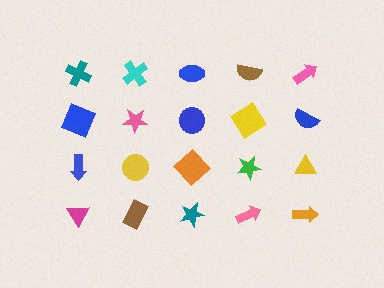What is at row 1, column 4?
A brown semicircle.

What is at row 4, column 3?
A teal star.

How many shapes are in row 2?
5 shapes.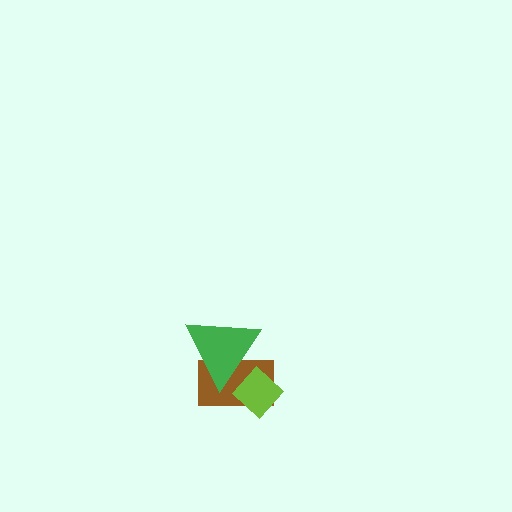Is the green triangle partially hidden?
No, no other shape covers it.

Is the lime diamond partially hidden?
Yes, it is partially covered by another shape.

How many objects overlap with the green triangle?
2 objects overlap with the green triangle.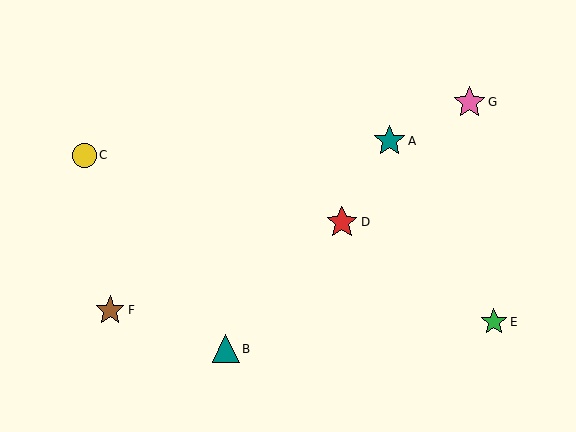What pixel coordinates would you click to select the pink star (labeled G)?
Click at (470, 102) to select the pink star G.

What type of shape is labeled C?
Shape C is a yellow circle.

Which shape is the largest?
The pink star (labeled G) is the largest.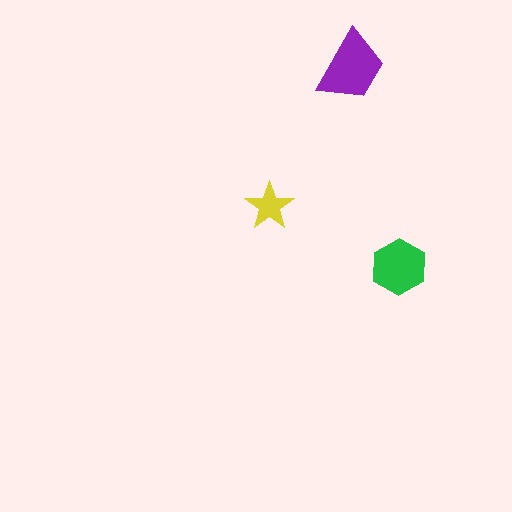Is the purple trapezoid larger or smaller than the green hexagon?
Larger.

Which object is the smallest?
The yellow star.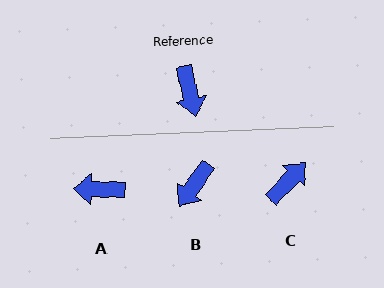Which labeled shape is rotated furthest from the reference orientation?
C, about 124 degrees away.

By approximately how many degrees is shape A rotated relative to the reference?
Approximately 105 degrees clockwise.